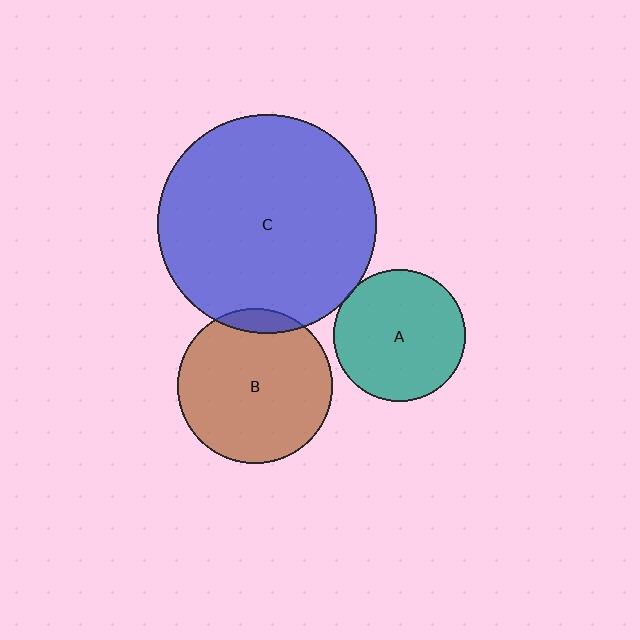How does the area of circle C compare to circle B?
Approximately 2.0 times.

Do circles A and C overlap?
Yes.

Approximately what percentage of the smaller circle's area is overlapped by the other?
Approximately 5%.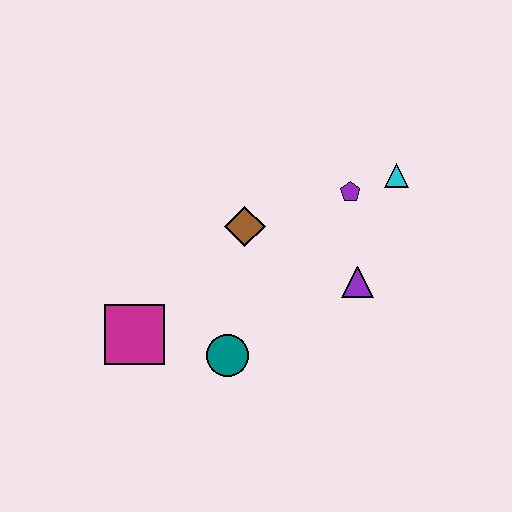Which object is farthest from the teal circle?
The cyan triangle is farthest from the teal circle.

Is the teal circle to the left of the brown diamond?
Yes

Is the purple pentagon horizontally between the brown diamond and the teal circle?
No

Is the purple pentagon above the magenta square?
Yes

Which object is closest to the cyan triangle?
The purple pentagon is closest to the cyan triangle.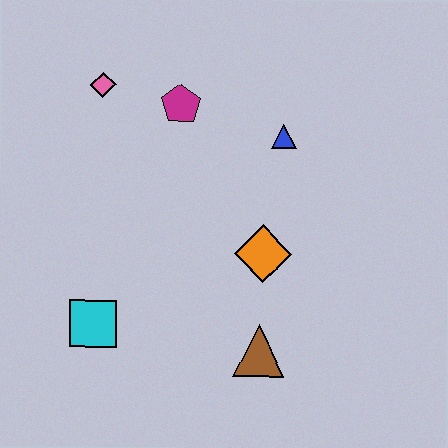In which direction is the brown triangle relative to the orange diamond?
The brown triangle is below the orange diamond.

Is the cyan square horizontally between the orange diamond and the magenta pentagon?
No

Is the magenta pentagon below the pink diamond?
Yes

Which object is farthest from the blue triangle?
The cyan square is farthest from the blue triangle.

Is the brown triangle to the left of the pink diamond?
No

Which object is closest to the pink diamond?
The magenta pentagon is closest to the pink diamond.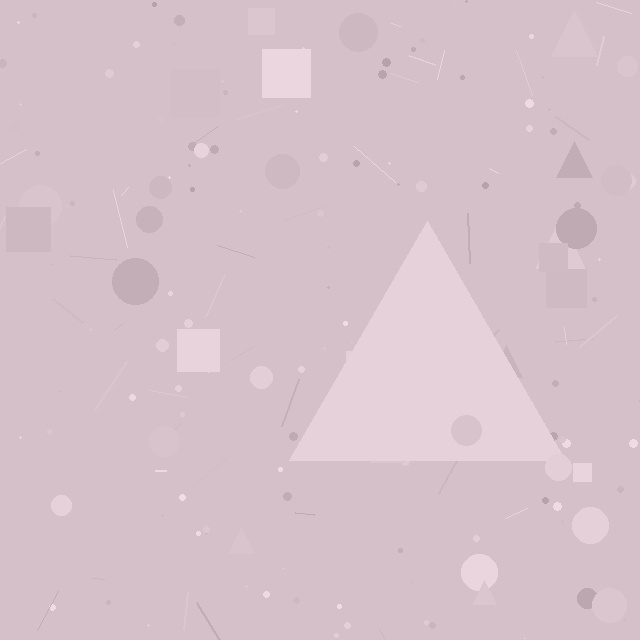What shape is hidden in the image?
A triangle is hidden in the image.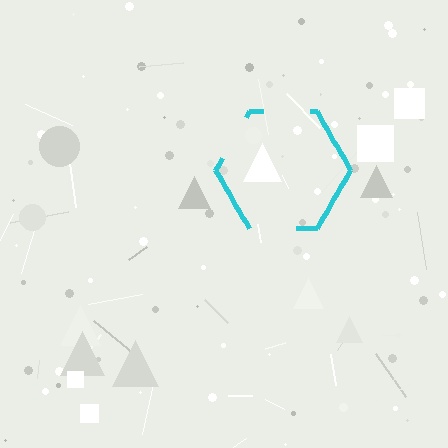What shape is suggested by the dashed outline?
The dashed outline suggests a hexagon.